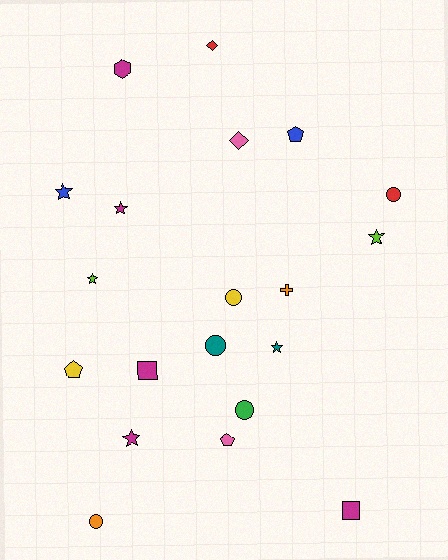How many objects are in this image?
There are 20 objects.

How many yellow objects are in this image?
There are 2 yellow objects.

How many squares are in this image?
There are 2 squares.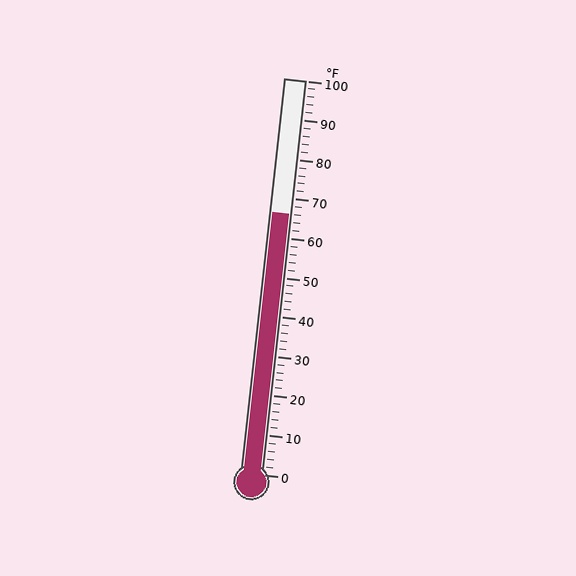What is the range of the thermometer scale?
The thermometer scale ranges from 0°F to 100°F.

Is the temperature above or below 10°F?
The temperature is above 10°F.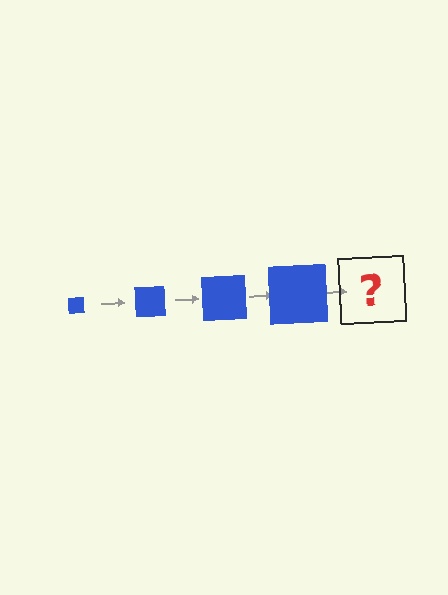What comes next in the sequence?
The next element should be a blue square, larger than the previous one.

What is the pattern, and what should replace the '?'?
The pattern is that the square gets progressively larger each step. The '?' should be a blue square, larger than the previous one.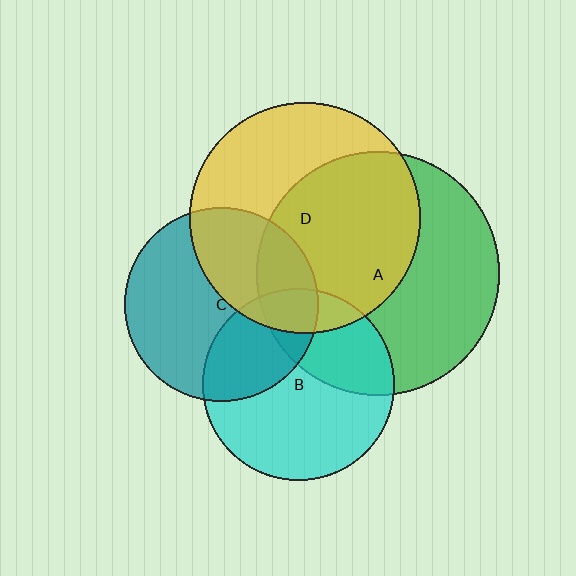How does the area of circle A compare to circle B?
Approximately 1.6 times.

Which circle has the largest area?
Circle A (green).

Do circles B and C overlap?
Yes.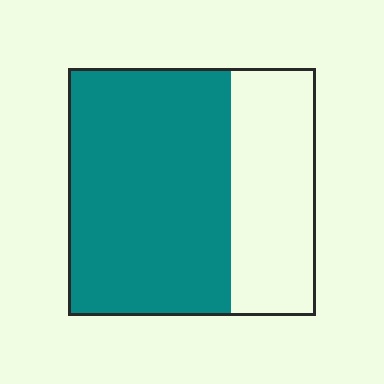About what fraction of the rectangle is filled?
About two thirds (2/3).